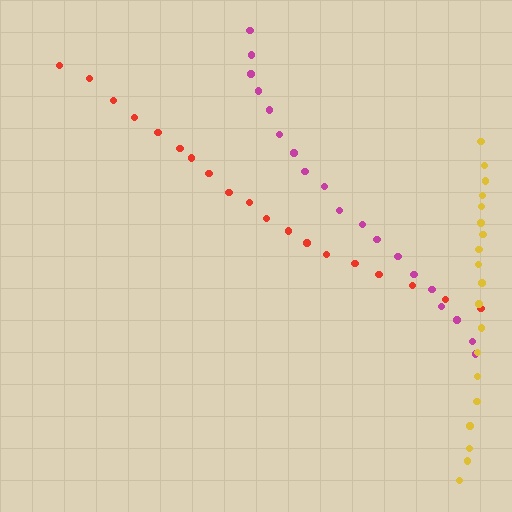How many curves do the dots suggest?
There are 3 distinct paths.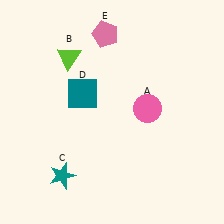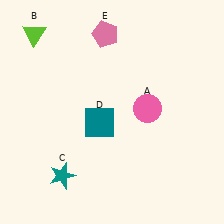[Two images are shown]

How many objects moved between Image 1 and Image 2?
2 objects moved between the two images.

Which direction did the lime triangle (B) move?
The lime triangle (B) moved left.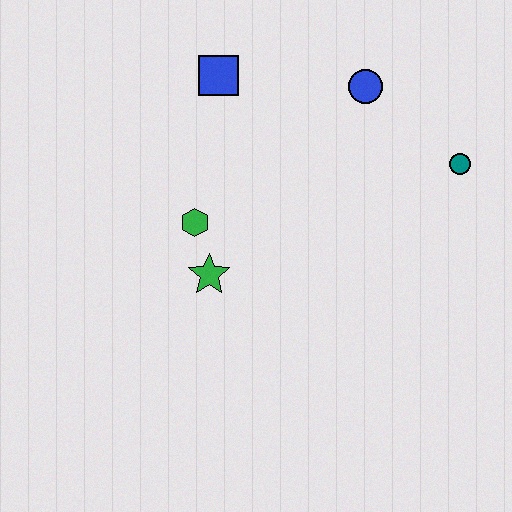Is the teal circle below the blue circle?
Yes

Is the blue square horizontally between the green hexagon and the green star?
No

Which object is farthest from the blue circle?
The green star is farthest from the blue circle.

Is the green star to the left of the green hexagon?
No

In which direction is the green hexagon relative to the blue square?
The green hexagon is below the blue square.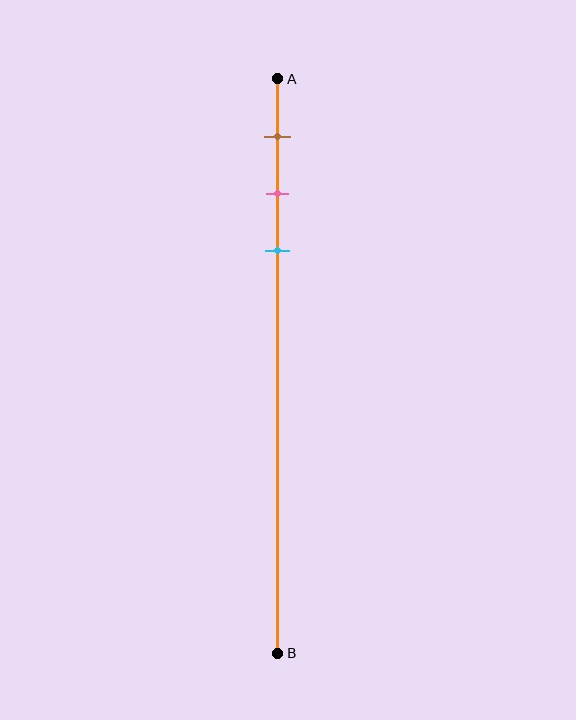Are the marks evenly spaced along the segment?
Yes, the marks are approximately evenly spaced.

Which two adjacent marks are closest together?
The pink and cyan marks are the closest adjacent pair.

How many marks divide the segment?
There are 3 marks dividing the segment.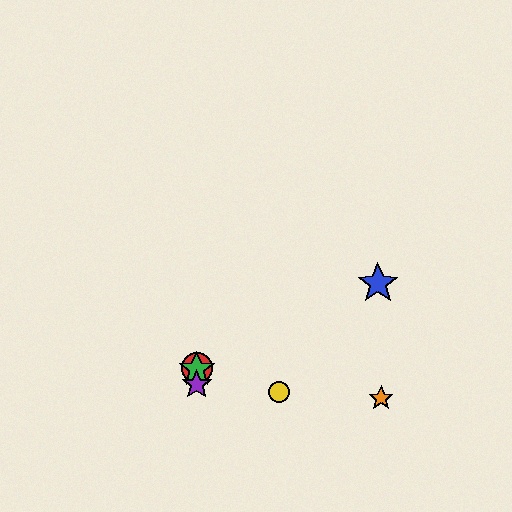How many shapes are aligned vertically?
3 shapes (the red circle, the green star, the purple star) are aligned vertically.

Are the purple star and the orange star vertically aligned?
No, the purple star is at x≈197 and the orange star is at x≈381.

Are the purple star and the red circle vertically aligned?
Yes, both are at x≈197.